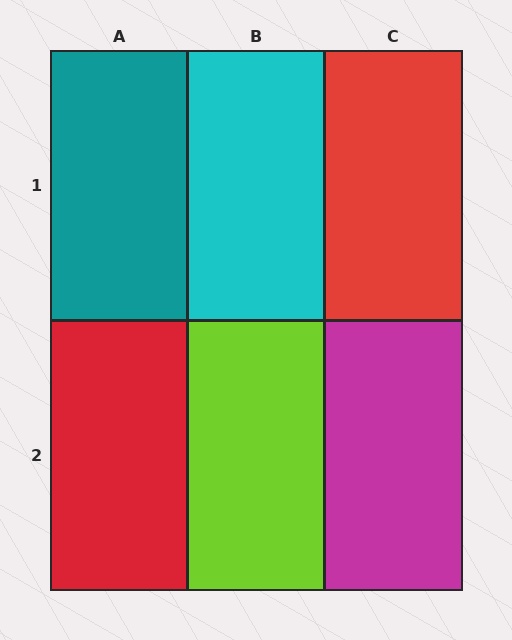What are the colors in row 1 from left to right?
Teal, cyan, red.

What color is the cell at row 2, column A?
Red.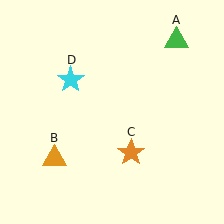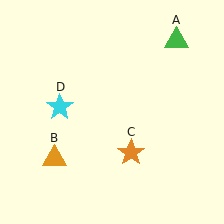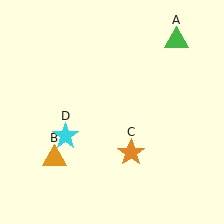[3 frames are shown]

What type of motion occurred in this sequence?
The cyan star (object D) rotated counterclockwise around the center of the scene.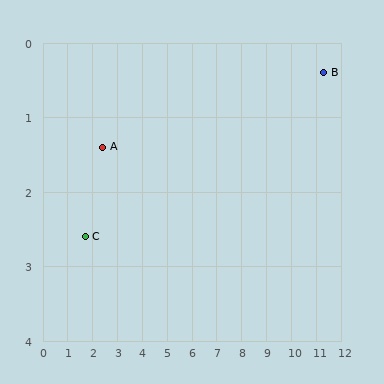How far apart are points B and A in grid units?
Points B and A are about 9.0 grid units apart.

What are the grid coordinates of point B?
Point B is at approximately (11.3, 0.4).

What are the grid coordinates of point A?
Point A is at approximately (2.4, 1.4).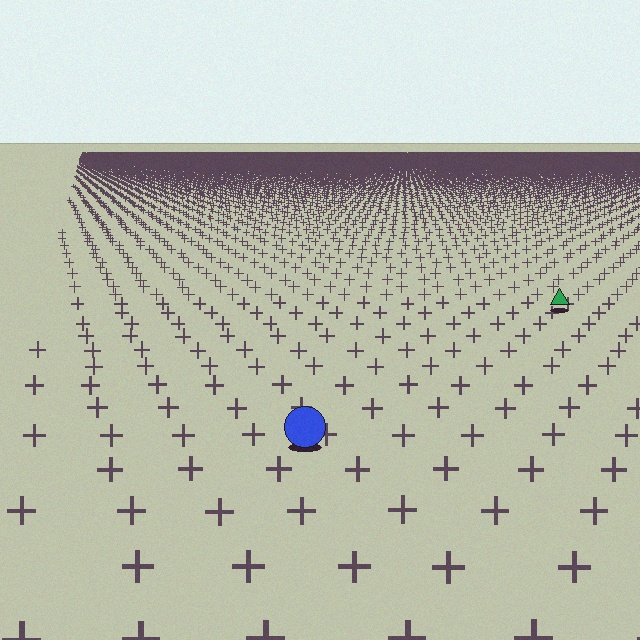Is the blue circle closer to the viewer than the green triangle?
Yes. The blue circle is closer — you can tell from the texture gradient: the ground texture is coarser near it.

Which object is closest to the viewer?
The blue circle is closest. The texture marks near it are larger and more spread out.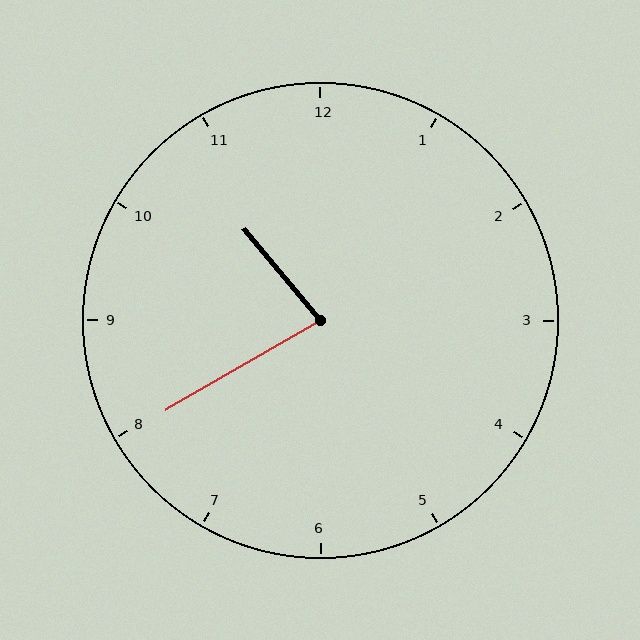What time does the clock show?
10:40.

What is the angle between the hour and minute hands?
Approximately 80 degrees.